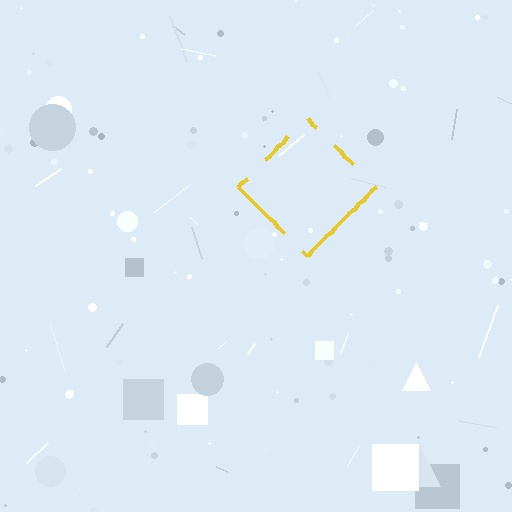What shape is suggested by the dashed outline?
The dashed outline suggests a diamond.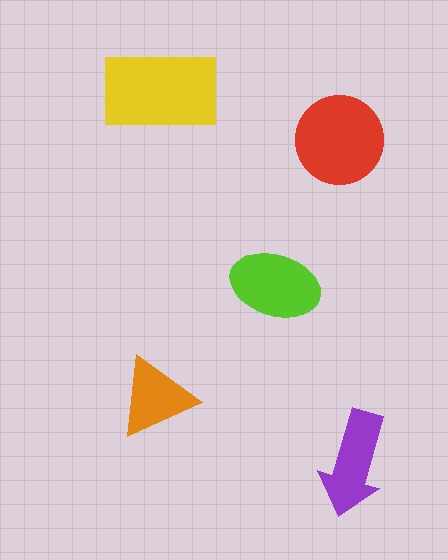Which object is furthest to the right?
The purple arrow is rightmost.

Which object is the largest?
The yellow rectangle.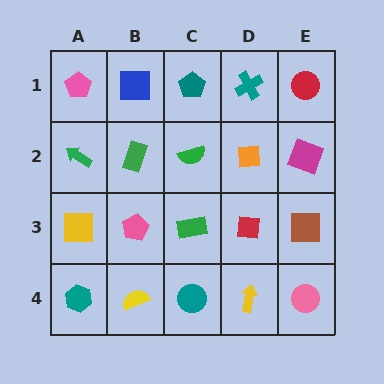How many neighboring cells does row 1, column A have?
2.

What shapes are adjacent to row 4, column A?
A yellow square (row 3, column A), a yellow semicircle (row 4, column B).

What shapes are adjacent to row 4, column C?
A green rectangle (row 3, column C), a yellow semicircle (row 4, column B), a yellow arrow (row 4, column D).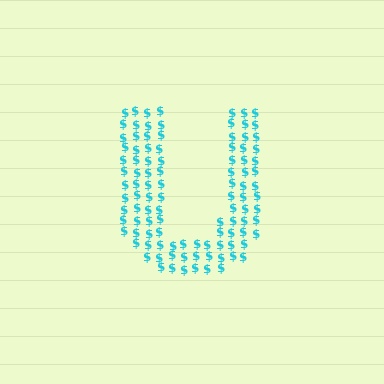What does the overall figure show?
The overall figure shows the letter U.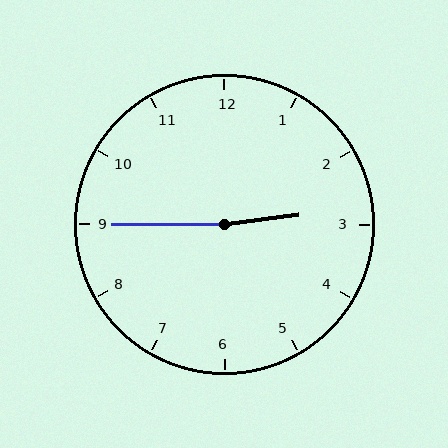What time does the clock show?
2:45.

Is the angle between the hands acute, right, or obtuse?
It is obtuse.